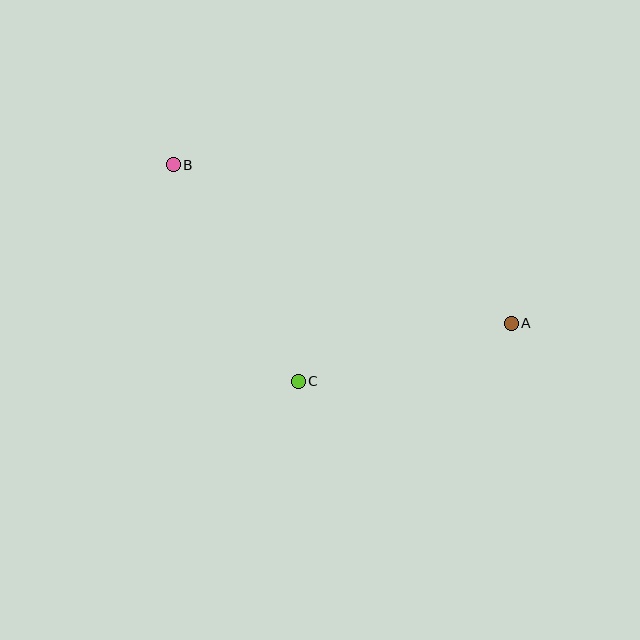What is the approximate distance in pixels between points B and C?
The distance between B and C is approximately 250 pixels.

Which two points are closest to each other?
Points A and C are closest to each other.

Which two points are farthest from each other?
Points A and B are farthest from each other.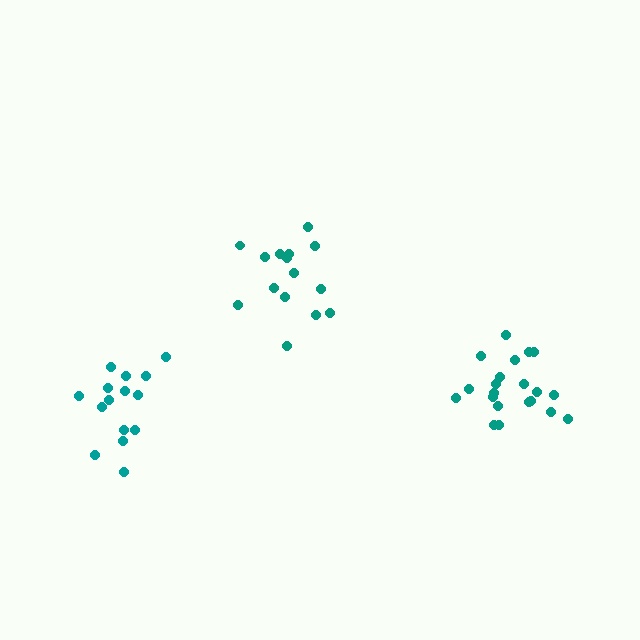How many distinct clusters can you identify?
There are 3 distinct clusters.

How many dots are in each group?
Group 1: 15 dots, Group 2: 21 dots, Group 3: 16 dots (52 total).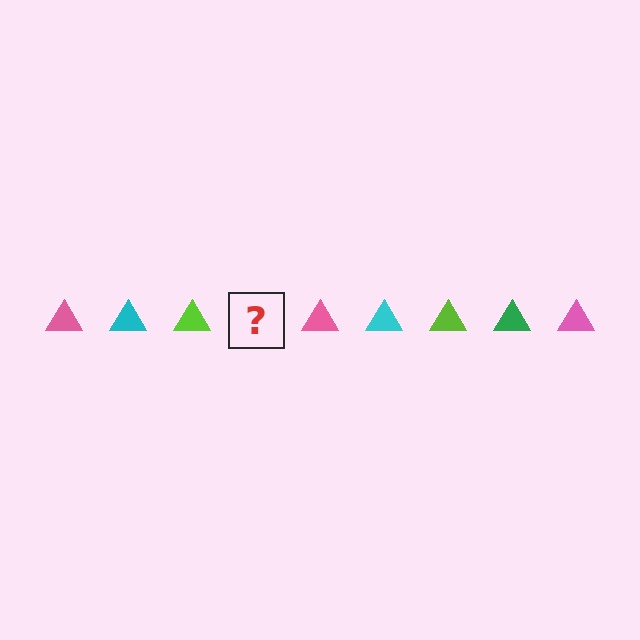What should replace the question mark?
The question mark should be replaced with a green triangle.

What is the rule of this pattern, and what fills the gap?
The rule is that the pattern cycles through pink, cyan, lime, green triangles. The gap should be filled with a green triangle.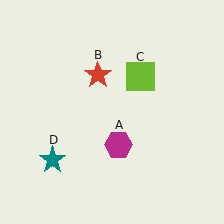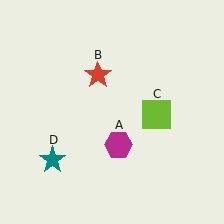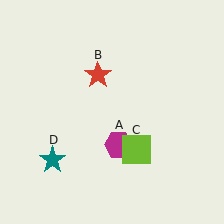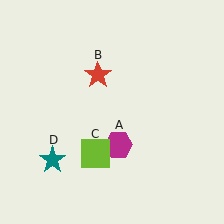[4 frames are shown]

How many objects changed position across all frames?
1 object changed position: lime square (object C).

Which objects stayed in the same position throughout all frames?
Magenta hexagon (object A) and red star (object B) and teal star (object D) remained stationary.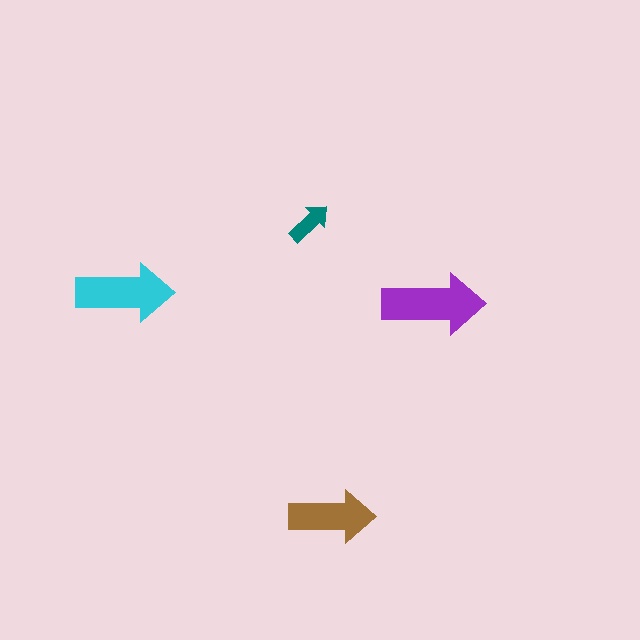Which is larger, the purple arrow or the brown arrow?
The purple one.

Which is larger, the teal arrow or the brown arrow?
The brown one.